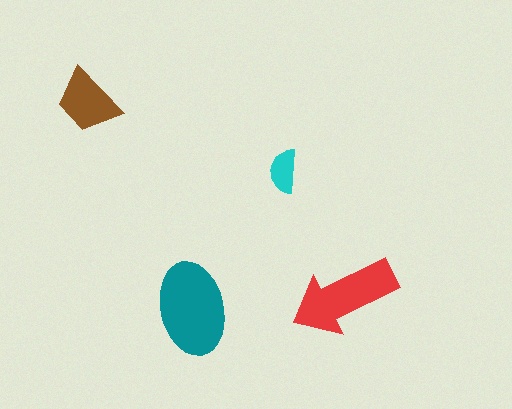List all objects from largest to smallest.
The teal ellipse, the red arrow, the brown trapezoid, the cyan semicircle.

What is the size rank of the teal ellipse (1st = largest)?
1st.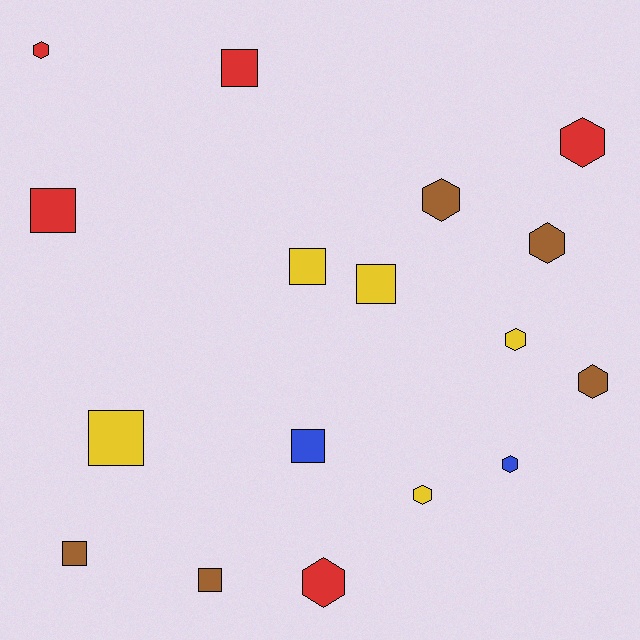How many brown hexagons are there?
There are 3 brown hexagons.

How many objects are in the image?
There are 17 objects.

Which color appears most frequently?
Red, with 5 objects.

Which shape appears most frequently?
Hexagon, with 9 objects.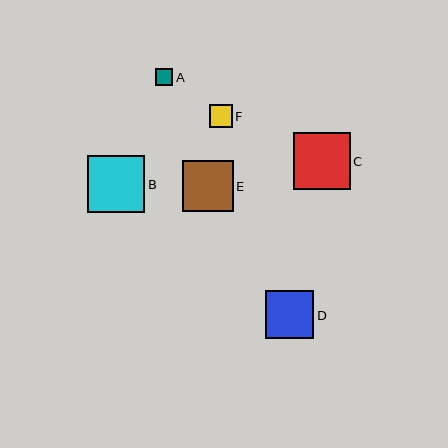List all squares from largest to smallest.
From largest to smallest: B, C, E, D, F, A.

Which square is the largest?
Square B is the largest with a size of approximately 58 pixels.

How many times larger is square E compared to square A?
Square E is approximately 3.0 times the size of square A.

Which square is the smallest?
Square A is the smallest with a size of approximately 17 pixels.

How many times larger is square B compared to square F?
Square B is approximately 2.5 times the size of square F.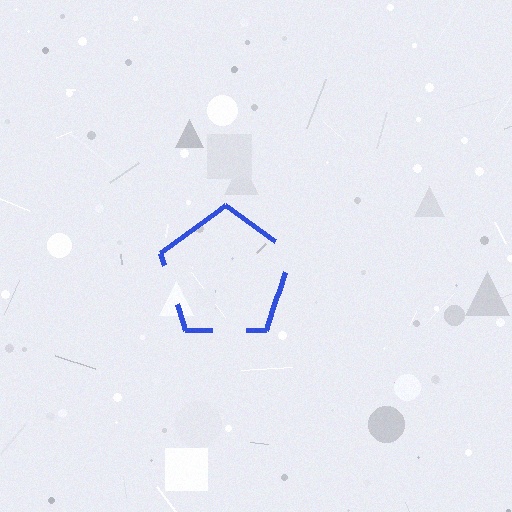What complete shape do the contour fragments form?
The contour fragments form a pentagon.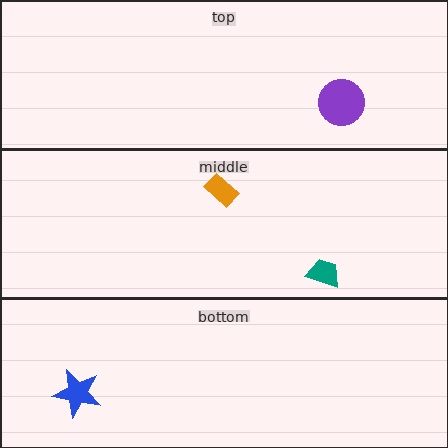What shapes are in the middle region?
The teal trapezoid, the orange rectangle.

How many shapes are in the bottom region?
1.